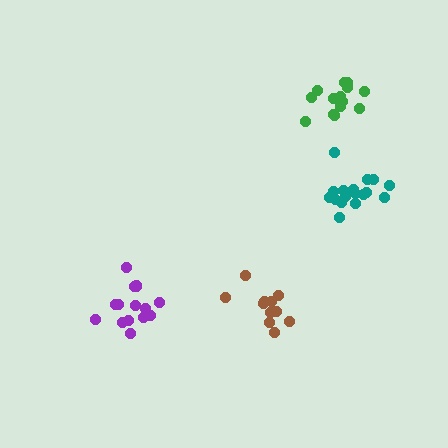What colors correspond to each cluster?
The clusters are colored: purple, brown, green, teal.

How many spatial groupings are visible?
There are 4 spatial groupings.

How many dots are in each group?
Group 1: 15 dots, Group 2: 11 dots, Group 3: 14 dots, Group 4: 17 dots (57 total).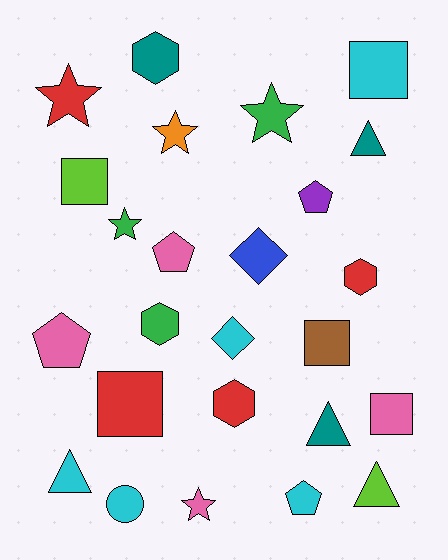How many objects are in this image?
There are 25 objects.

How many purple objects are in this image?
There is 1 purple object.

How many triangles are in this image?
There are 4 triangles.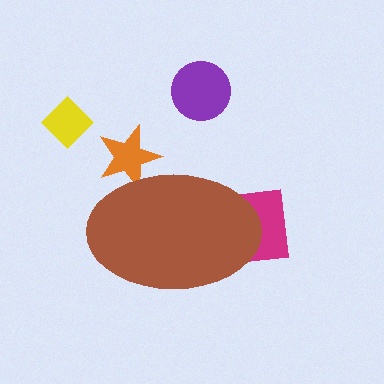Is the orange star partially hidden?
Yes, the orange star is partially hidden behind the brown ellipse.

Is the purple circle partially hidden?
No, the purple circle is fully visible.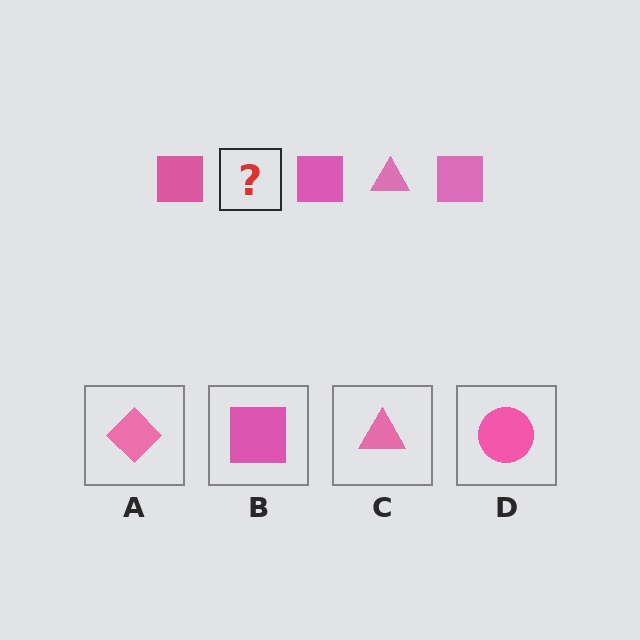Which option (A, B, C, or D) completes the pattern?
C.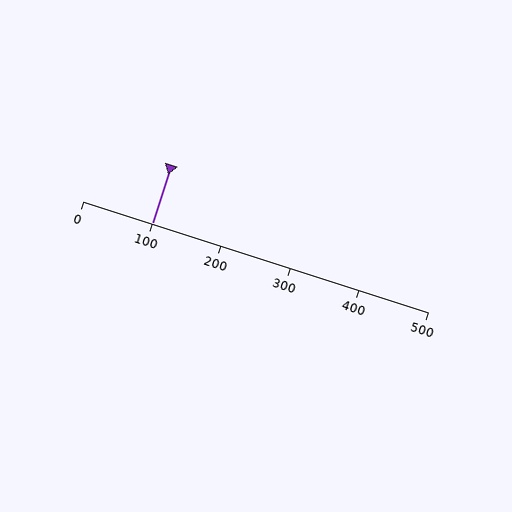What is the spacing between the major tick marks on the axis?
The major ticks are spaced 100 apart.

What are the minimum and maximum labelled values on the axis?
The axis runs from 0 to 500.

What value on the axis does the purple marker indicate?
The marker indicates approximately 100.